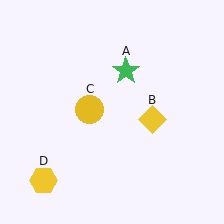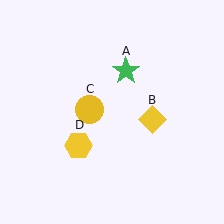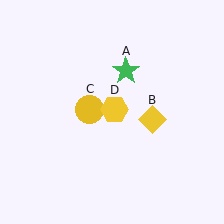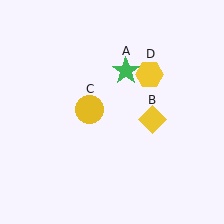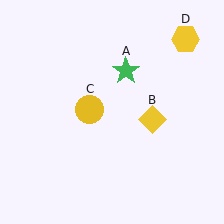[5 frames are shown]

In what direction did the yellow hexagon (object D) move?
The yellow hexagon (object D) moved up and to the right.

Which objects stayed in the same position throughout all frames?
Green star (object A) and yellow diamond (object B) and yellow circle (object C) remained stationary.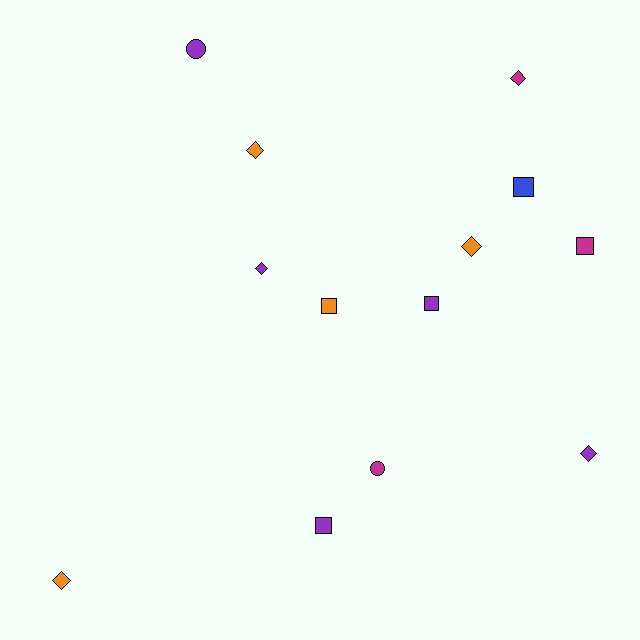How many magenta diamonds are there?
There is 1 magenta diamond.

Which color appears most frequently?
Purple, with 5 objects.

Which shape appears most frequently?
Diamond, with 6 objects.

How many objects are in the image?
There are 13 objects.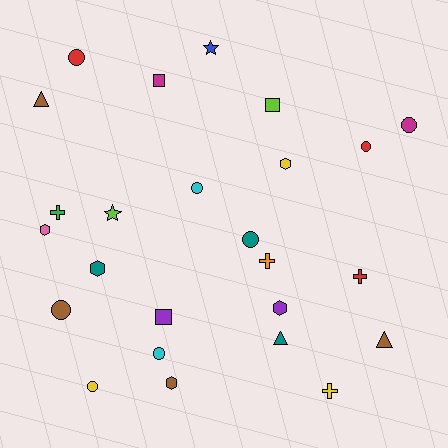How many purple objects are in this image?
There are 2 purple objects.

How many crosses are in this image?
There are 4 crosses.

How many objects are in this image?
There are 25 objects.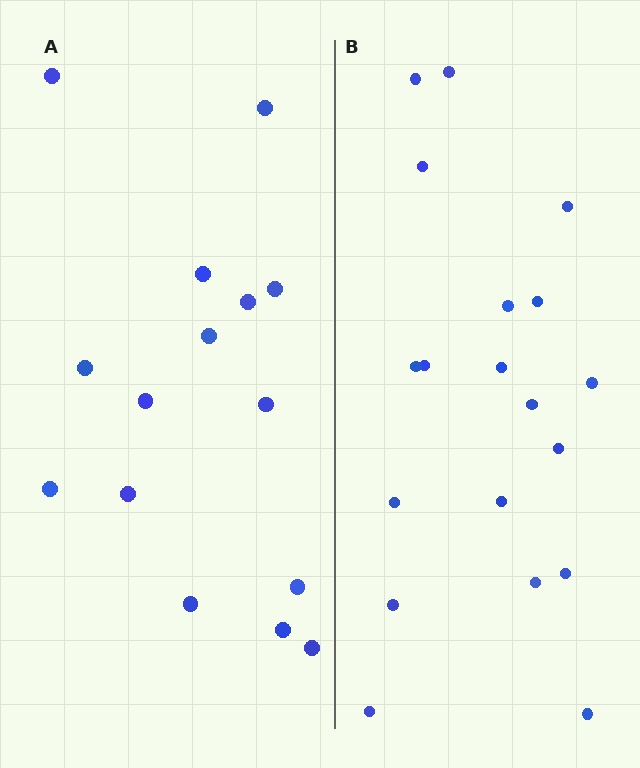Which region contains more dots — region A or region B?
Region B (the right region) has more dots.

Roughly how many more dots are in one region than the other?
Region B has about 4 more dots than region A.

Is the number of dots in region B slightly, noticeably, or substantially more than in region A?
Region B has noticeably more, but not dramatically so. The ratio is roughly 1.3 to 1.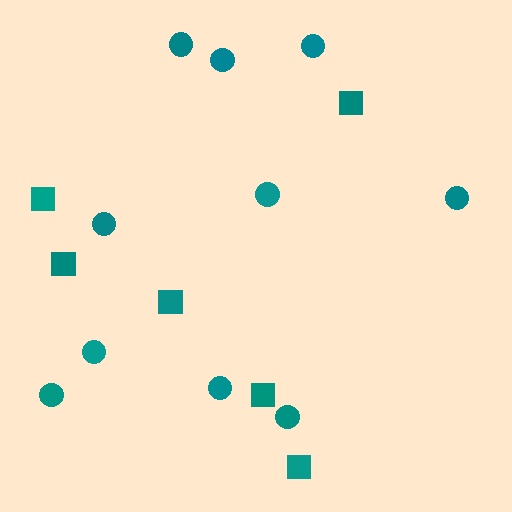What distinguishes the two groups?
There are 2 groups: one group of squares (6) and one group of circles (10).